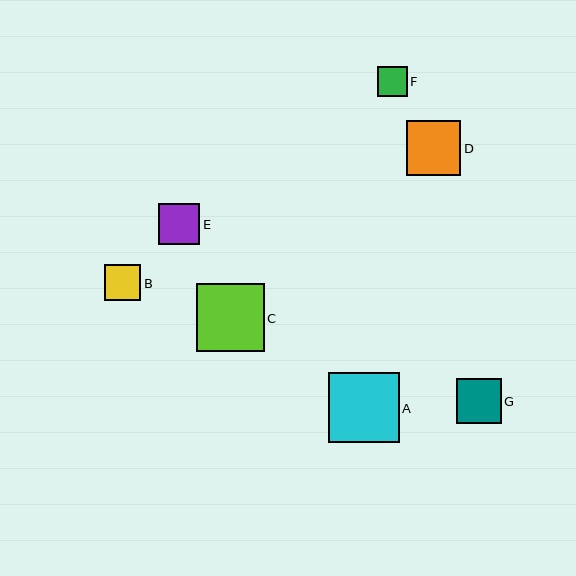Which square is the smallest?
Square F is the smallest with a size of approximately 30 pixels.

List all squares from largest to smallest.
From largest to smallest: A, C, D, G, E, B, F.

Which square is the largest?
Square A is the largest with a size of approximately 70 pixels.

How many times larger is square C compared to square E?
Square C is approximately 1.6 times the size of square E.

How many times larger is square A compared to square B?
Square A is approximately 1.9 times the size of square B.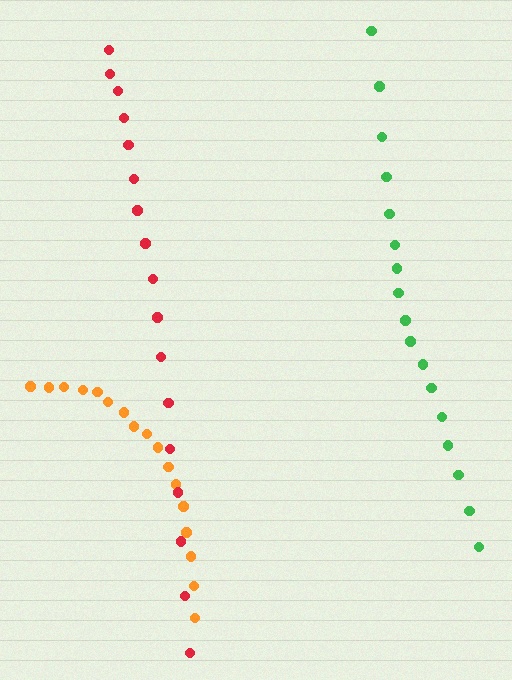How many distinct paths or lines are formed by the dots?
There are 3 distinct paths.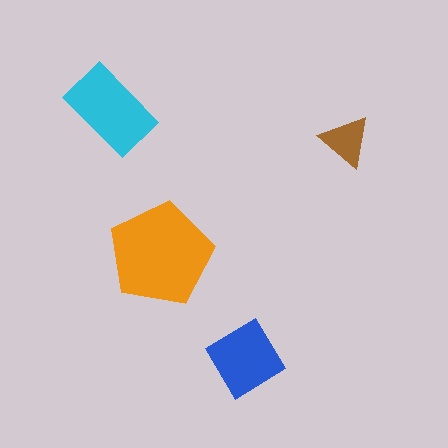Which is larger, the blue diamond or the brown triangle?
The blue diamond.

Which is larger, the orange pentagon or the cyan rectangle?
The orange pentagon.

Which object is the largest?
The orange pentagon.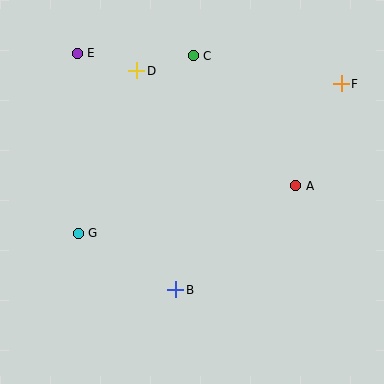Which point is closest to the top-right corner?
Point F is closest to the top-right corner.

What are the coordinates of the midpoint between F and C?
The midpoint between F and C is at (267, 70).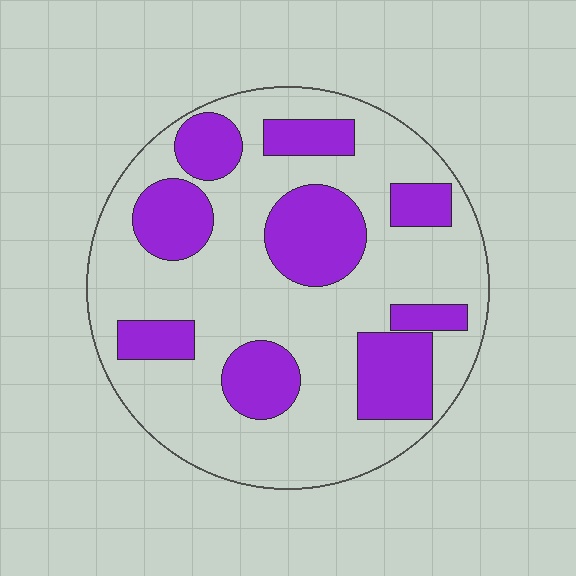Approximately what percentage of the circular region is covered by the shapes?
Approximately 30%.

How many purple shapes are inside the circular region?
9.